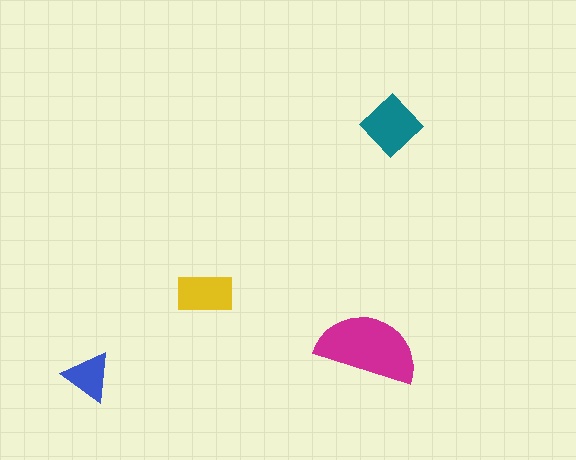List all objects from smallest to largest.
The blue triangle, the yellow rectangle, the teal diamond, the magenta semicircle.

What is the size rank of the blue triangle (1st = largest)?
4th.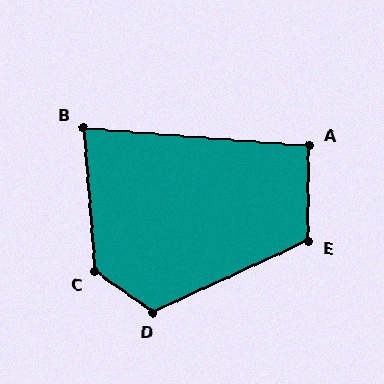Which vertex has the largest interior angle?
C, at approximately 129 degrees.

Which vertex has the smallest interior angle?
B, at approximately 81 degrees.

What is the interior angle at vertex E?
Approximately 115 degrees (obtuse).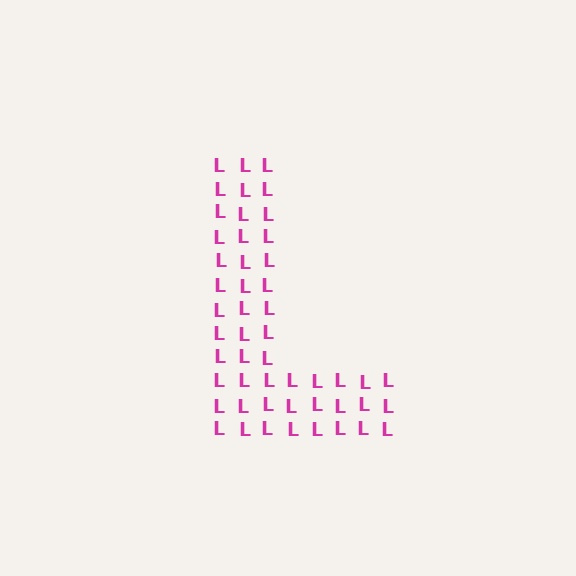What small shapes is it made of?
It is made of small letter L's.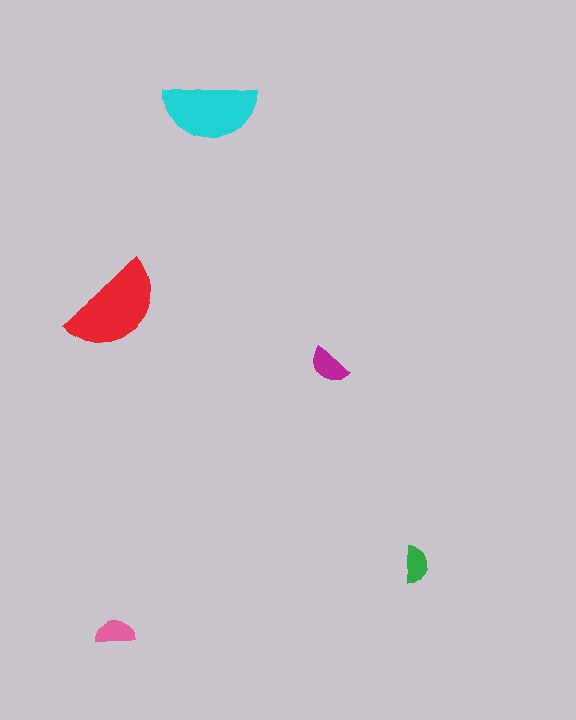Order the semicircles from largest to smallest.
the red one, the cyan one, the magenta one, the pink one, the green one.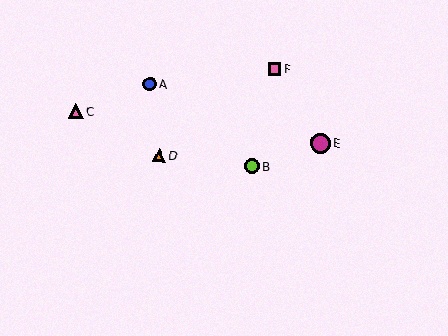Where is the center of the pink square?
The center of the pink square is at (274, 69).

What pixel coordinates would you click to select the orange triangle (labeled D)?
Click at (159, 156) to select the orange triangle D.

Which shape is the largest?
The magenta circle (labeled E) is the largest.